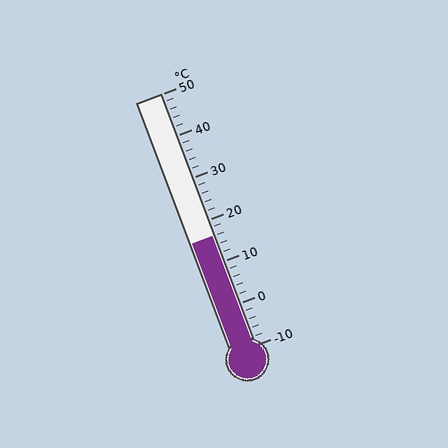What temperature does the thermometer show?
The thermometer shows approximately 16°C.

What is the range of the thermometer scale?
The thermometer scale ranges from -10°C to 50°C.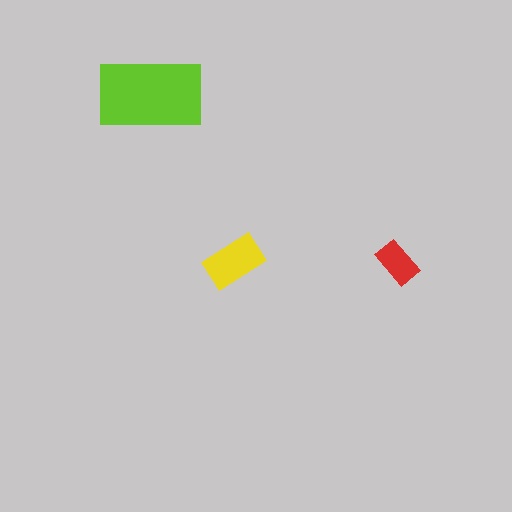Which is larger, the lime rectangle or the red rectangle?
The lime one.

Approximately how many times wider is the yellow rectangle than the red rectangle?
About 1.5 times wider.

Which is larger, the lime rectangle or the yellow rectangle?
The lime one.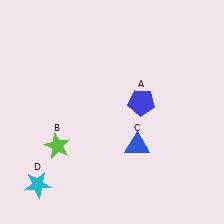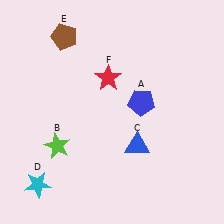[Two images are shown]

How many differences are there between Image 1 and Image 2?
There are 2 differences between the two images.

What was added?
A brown pentagon (E), a red star (F) were added in Image 2.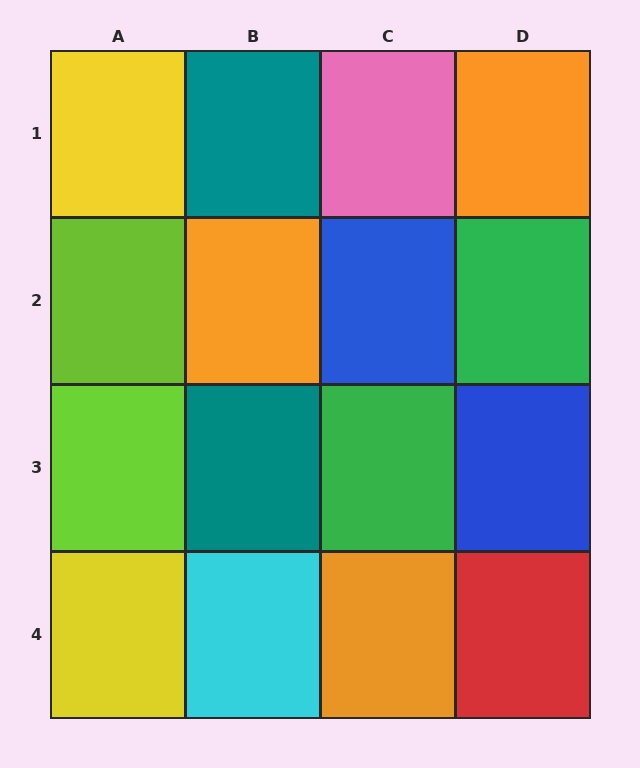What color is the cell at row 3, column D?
Blue.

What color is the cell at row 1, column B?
Teal.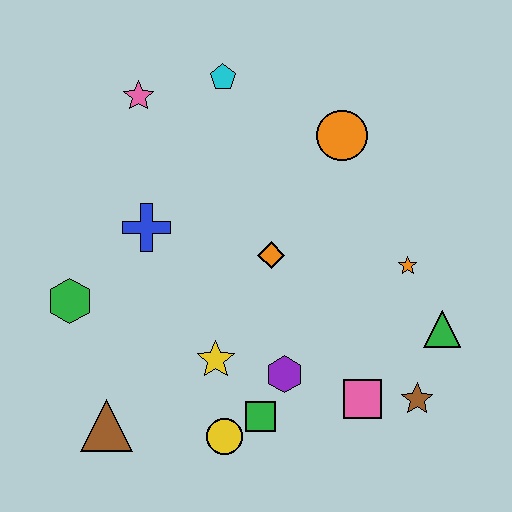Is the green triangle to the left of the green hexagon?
No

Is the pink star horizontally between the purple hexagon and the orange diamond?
No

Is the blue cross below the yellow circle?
No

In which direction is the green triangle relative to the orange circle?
The green triangle is below the orange circle.